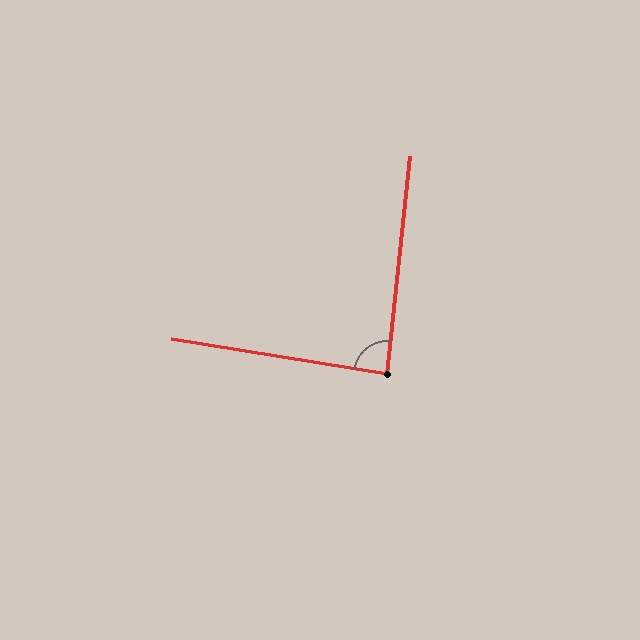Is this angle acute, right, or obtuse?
It is approximately a right angle.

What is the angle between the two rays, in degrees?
Approximately 87 degrees.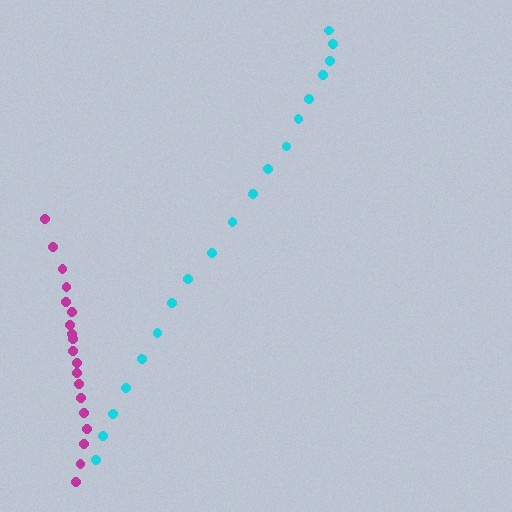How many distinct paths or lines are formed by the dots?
There are 2 distinct paths.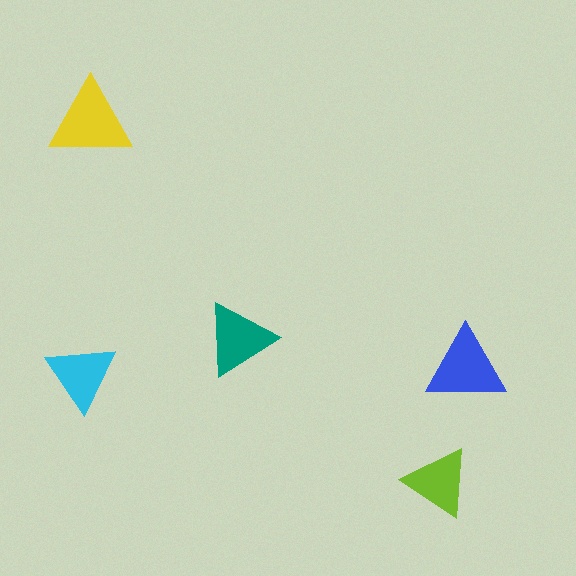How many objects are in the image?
There are 5 objects in the image.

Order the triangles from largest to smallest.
the yellow one, the blue one, the teal one, the cyan one, the lime one.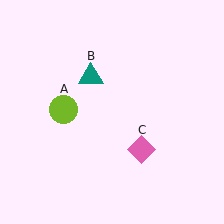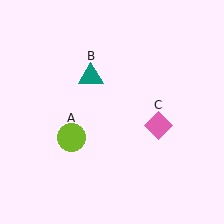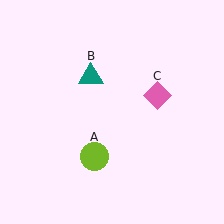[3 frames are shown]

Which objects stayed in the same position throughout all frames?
Teal triangle (object B) remained stationary.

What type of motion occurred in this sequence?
The lime circle (object A), pink diamond (object C) rotated counterclockwise around the center of the scene.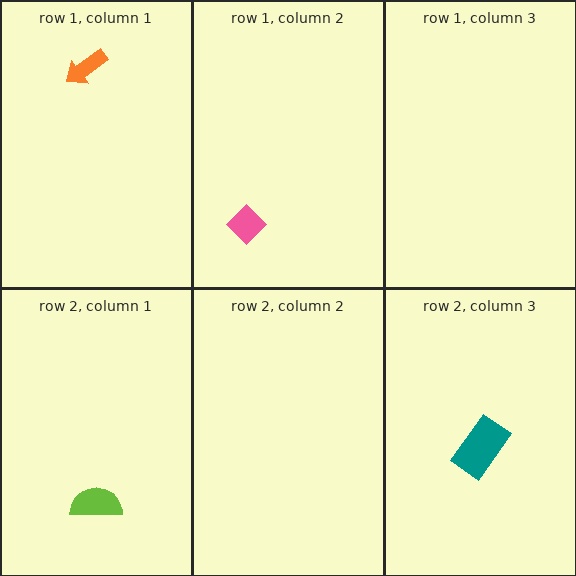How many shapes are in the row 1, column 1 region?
1.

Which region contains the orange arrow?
The row 1, column 1 region.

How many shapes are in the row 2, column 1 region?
1.